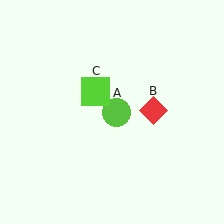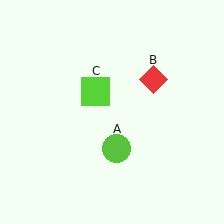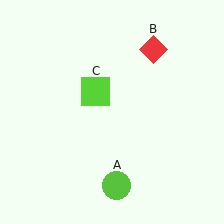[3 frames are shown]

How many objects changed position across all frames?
2 objects changed position: lime circle (object A), red diamond (object B).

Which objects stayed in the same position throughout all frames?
Lime square (object C) remained stationary.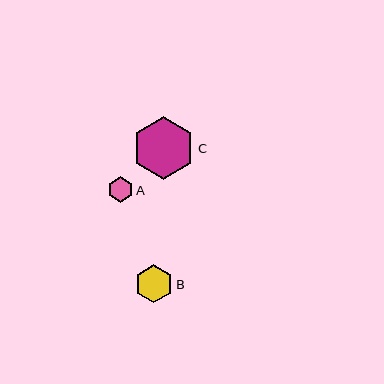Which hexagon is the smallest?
Hexagon A is the smallest with a size of approximately 25 pixels.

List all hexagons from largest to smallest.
From largest to smallest: C, B, A.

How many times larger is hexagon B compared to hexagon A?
Hexagon B is approximately 1.5 times the size of hexagon A.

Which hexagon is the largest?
Hexagon C is the largest with a size of approximately 63 pixels.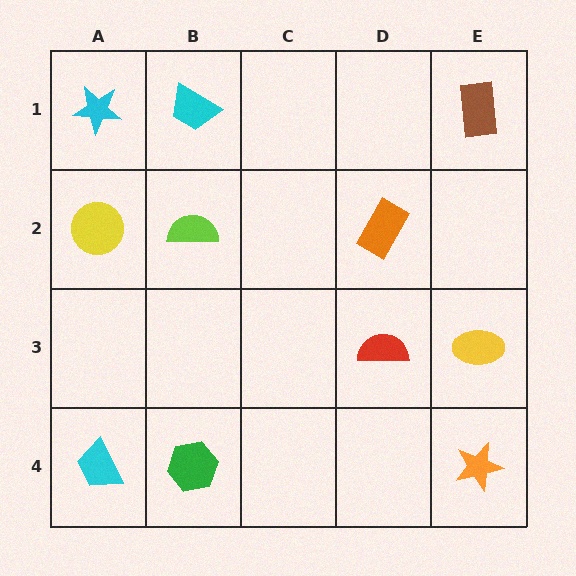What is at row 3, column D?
A red semicircle.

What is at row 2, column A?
A yellow circle.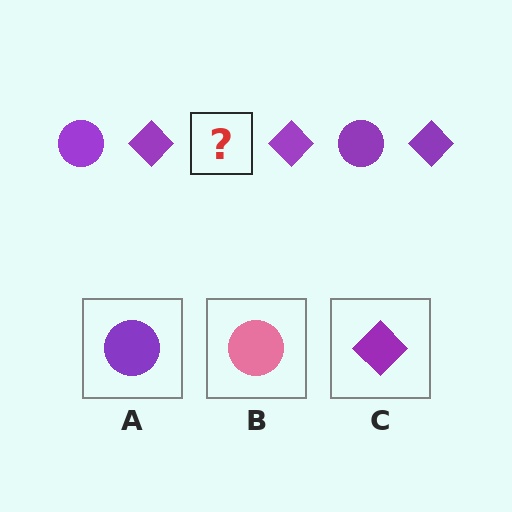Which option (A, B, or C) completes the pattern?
A.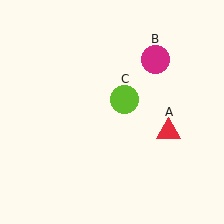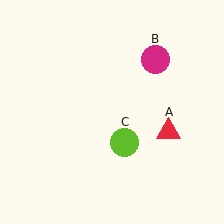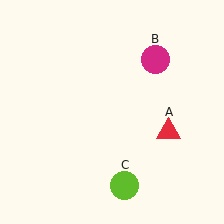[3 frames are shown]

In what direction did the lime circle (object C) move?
The lime circle (object C) moved down.